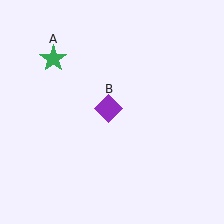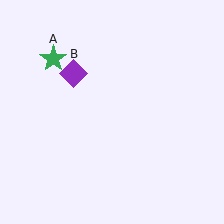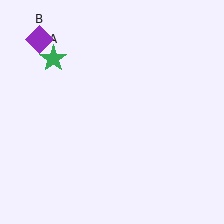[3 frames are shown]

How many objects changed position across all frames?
1 object changed position: purple diamond (object B).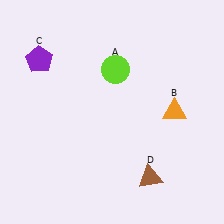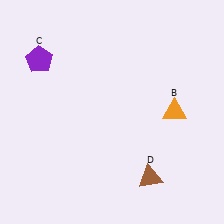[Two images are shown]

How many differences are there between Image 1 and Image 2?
There is 1 difference between the two images.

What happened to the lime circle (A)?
The lime circle (A) was removed in Image 2. It was in the top-right area of Image 1.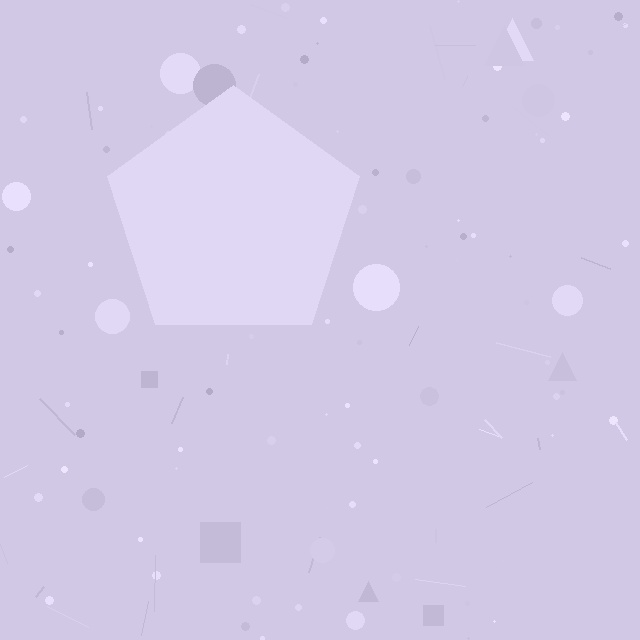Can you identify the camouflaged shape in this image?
The camouflaged shape is a pentagon.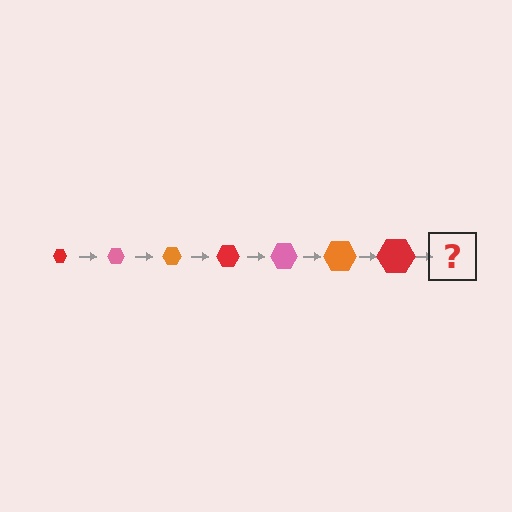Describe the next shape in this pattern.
It should be a pink hexagon, larger than the previous one.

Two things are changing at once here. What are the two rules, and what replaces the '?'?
The two rules are that the hexagon grows larger each step and the color cycles through red, pink, and orange. The '?' should be a pink hexagon, larger than the previous one.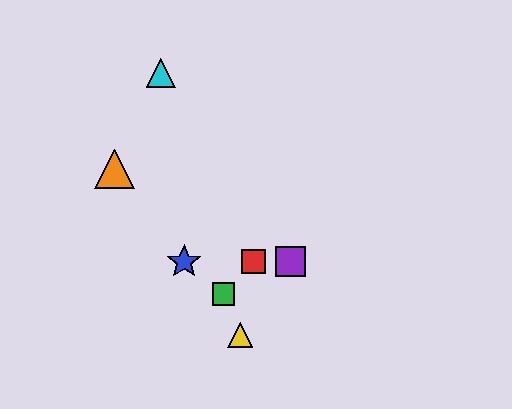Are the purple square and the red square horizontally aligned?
Yes, both are at y≈262.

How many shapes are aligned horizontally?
3 shapes (the red square, the blue star, the purple square) are aligned horizontally.